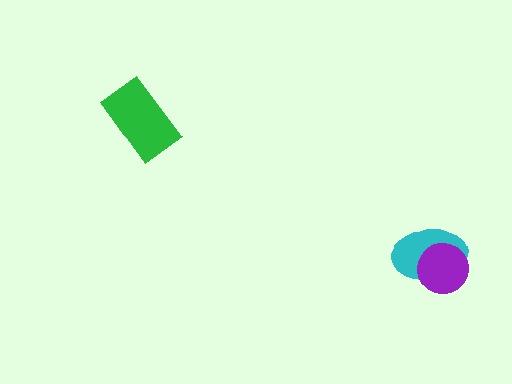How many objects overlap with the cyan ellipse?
1 object overlaps with the cyan ellipse.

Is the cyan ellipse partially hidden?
Yes, it is partially covered by another shape.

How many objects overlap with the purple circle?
1 object overlaps with the purple circle.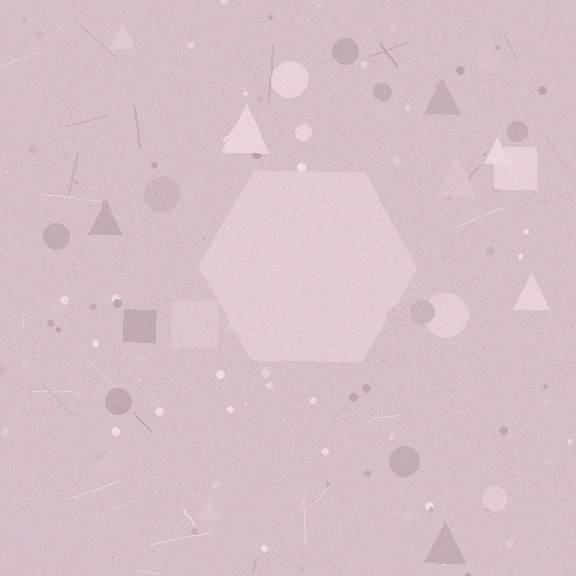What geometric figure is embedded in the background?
A hexagon is embedded in the background.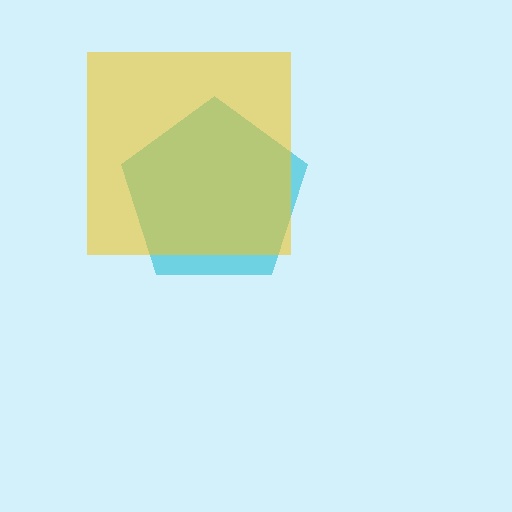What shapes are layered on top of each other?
The layered shapes are: a cyan pentagon, a yellow square.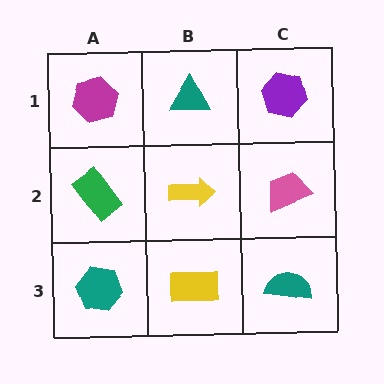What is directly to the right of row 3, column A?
A yellow rectangle.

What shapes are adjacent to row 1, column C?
A pink trapezoid (row 2, column C), a teal triangle (row 1, column B).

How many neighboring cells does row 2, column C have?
3.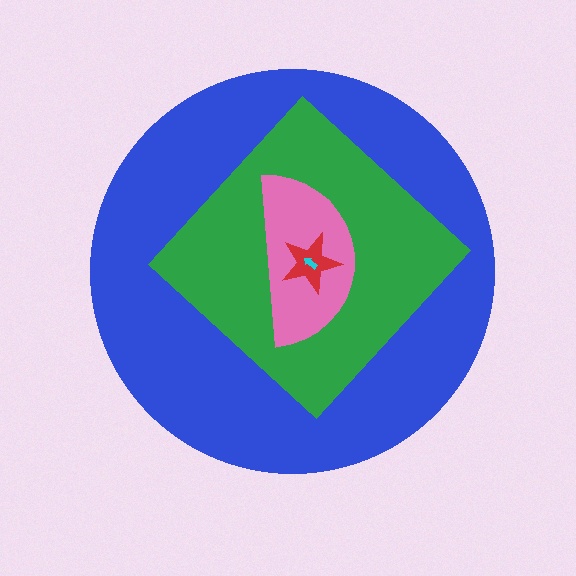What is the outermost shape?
The blue circle.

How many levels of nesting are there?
5.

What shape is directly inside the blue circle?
The green diamond.